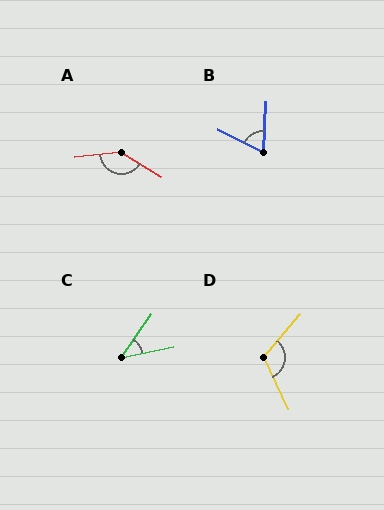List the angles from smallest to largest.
C (44°), B (65°), D (114°), A (143°).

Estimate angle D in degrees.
Approximately 114 degrees.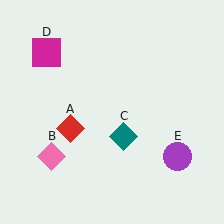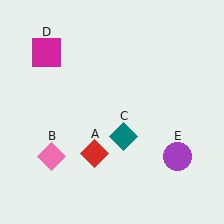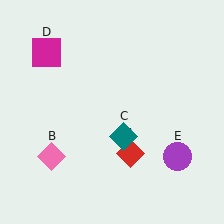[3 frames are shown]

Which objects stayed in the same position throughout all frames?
Pink diamond (object B) and teal diamond (object C) and magenta square (object D) and purple circle (object E) remained stationary.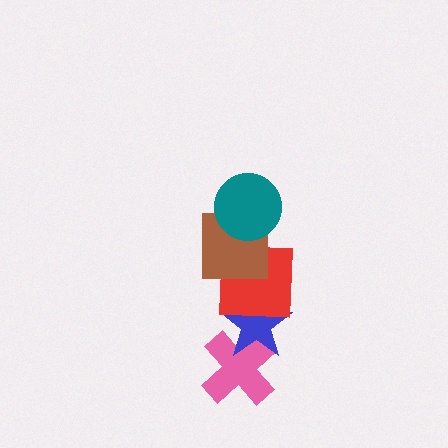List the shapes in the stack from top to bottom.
From top to bottom: the teal circle, the brown square, the red square, the blue star, the pink cross.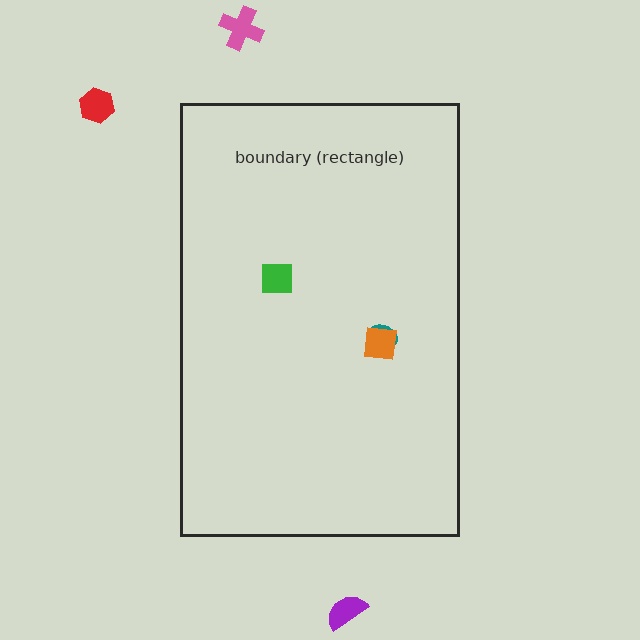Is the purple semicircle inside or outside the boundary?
Outside.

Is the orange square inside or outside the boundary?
Inside.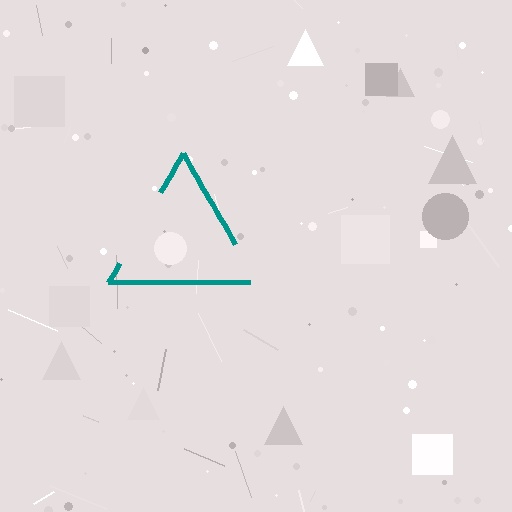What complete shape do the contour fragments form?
The contour fragments form a triangle.